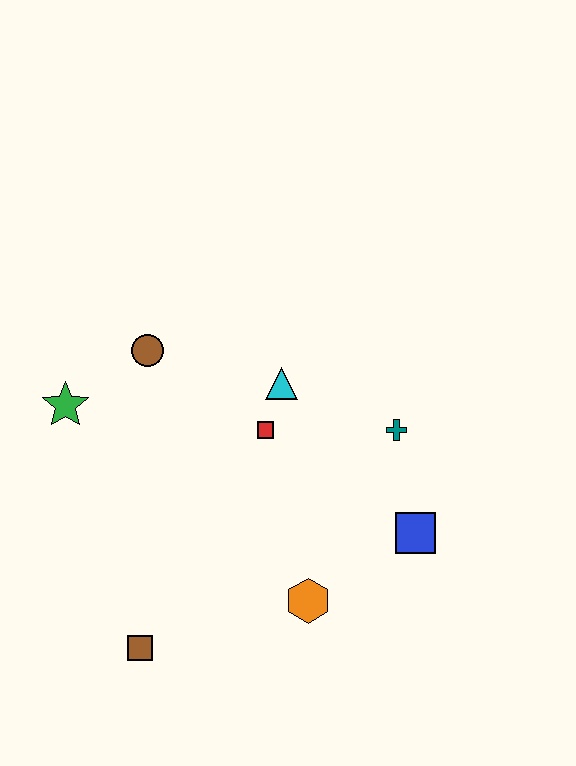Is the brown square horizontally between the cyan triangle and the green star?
Yes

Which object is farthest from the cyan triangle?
The brown square is farthest from the cyan triangle.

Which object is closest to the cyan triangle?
The red square is closest to the cyan triangle.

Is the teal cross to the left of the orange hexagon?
No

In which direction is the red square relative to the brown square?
The red square is above the brown square.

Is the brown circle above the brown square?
Yes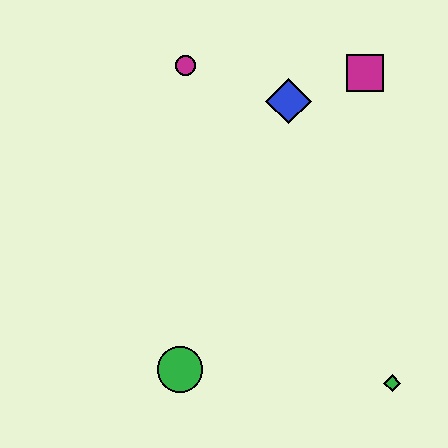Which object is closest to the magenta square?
The blue diamond is closest to the magenta square.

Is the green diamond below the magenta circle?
Yes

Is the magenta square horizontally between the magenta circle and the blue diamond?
No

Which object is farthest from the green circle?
The magenta square is farthest from the green circle.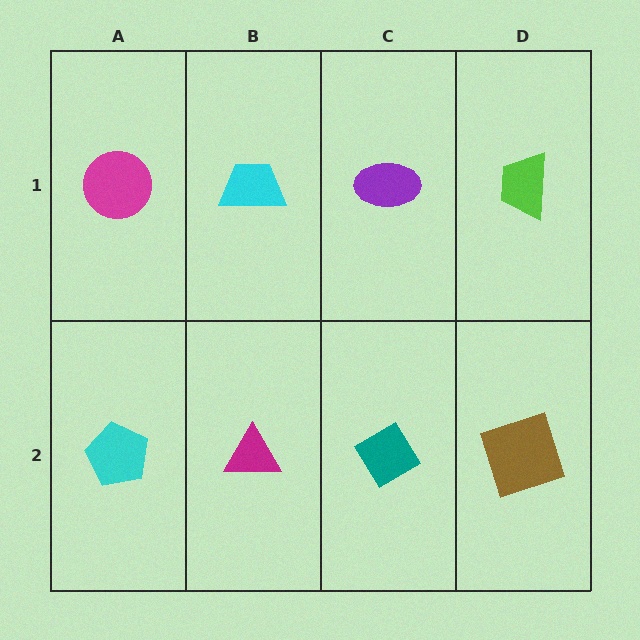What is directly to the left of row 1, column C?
A cyan trapezoid.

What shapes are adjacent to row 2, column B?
A cyan trapezoid (row 1, column B), a cyan pentagon (row 2, column A), a teal diamond (row 2, column C).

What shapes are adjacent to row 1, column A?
A cyan pentagon (row 2, column A), a cyan trapezoid (row 1, column B).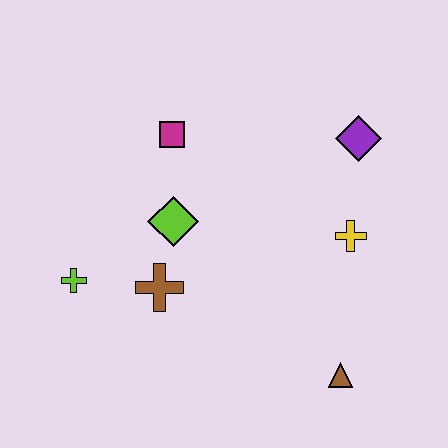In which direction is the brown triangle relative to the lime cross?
The brown triangle is to the right of the lime cross.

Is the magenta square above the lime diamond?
Yes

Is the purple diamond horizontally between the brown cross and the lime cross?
No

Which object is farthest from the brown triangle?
The magenta square is farthest from the brown triangle.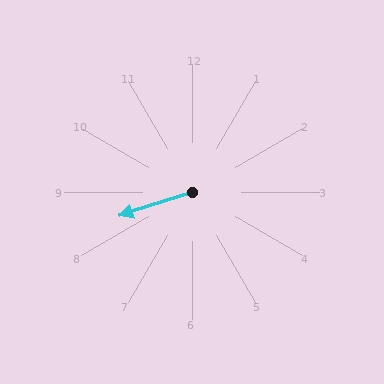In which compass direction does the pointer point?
West.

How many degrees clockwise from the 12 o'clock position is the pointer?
Approximately 252 degrees.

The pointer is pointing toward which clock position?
Roughly 8 o'clock.